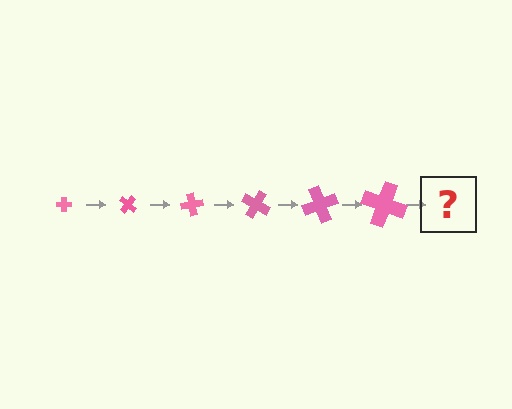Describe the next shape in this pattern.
It should be a cross, larger than the previous one and rotated 240 degrees from the start.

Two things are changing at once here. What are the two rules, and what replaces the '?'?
The two rules are that the cross grows larger each step and it rotates 40 degrees each step. The '?' should be a cross, larger than the previous one and rotated 240 degrees from the start.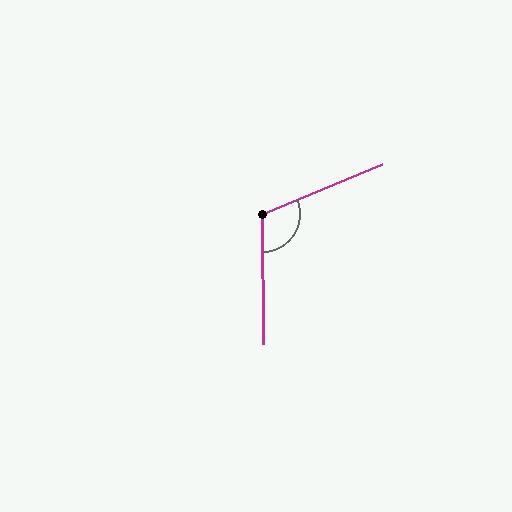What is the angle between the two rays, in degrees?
Approximately 112 degrees.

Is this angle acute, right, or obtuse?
It is obtuse.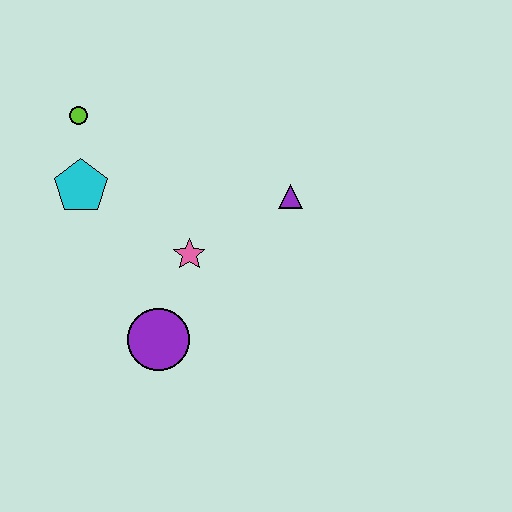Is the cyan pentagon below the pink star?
No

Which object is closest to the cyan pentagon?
The lime circle is closest to the cyan pentagon.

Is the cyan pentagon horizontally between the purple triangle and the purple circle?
No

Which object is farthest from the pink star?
The lime circle is farthest from the pink star.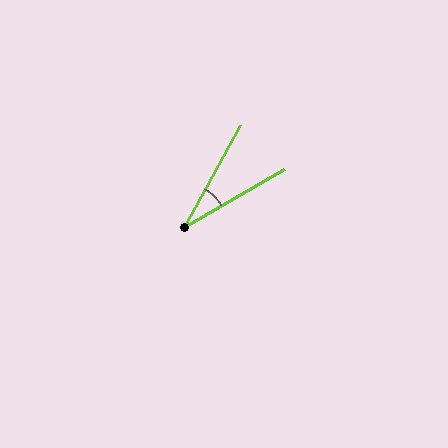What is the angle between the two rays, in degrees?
Approximately 31 degrees.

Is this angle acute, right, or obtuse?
It is acute.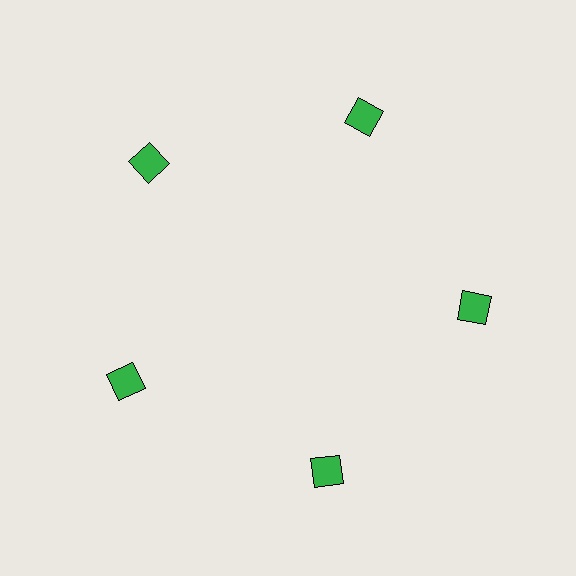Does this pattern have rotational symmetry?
Yes, this pattern has 5-fold rotational symmetry. It looks the same after rotating 72 degrees around the center.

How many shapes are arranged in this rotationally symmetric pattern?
There are 5 shapes, arranged in 5 groups of 1.